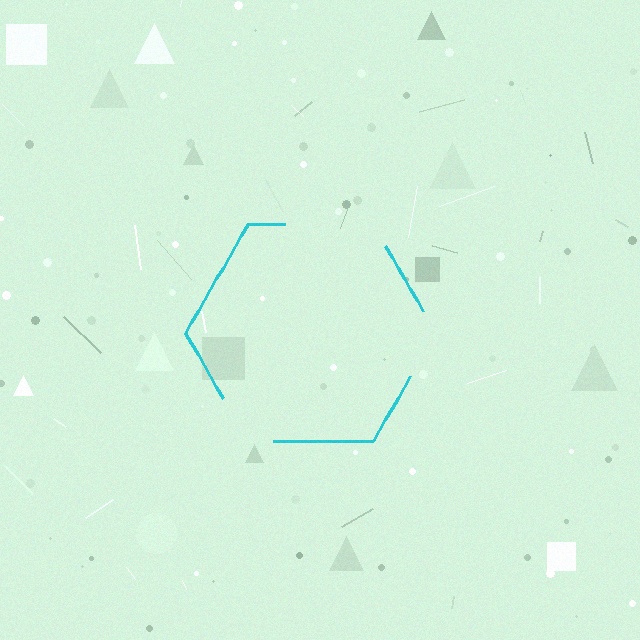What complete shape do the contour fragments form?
The contour fragments form a hexagon.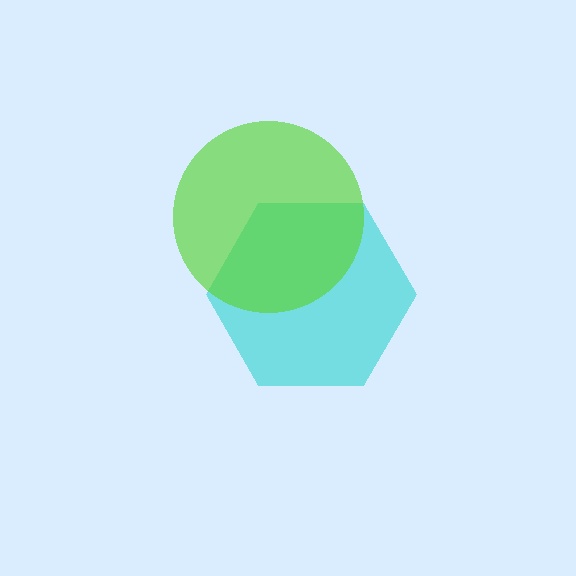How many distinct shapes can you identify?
There are 2 distinct shapes: a cyan hexagon, a lime circle.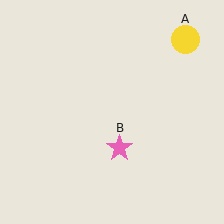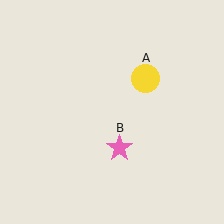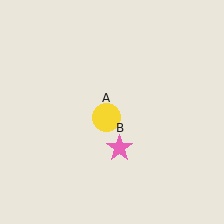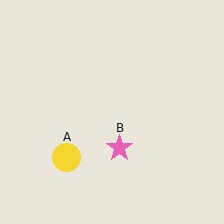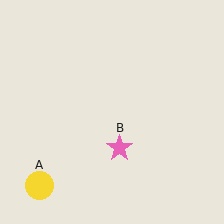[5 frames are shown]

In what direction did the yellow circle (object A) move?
The yellow circle (object A) moved down and to the left.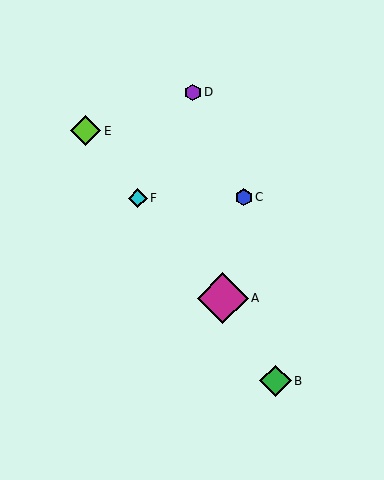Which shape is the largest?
The magenta diamond (labeled A) is the largest.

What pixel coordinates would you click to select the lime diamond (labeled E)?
Click at (86, 131) to select the lime diamond E.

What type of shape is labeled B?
Shape B is a green diamond.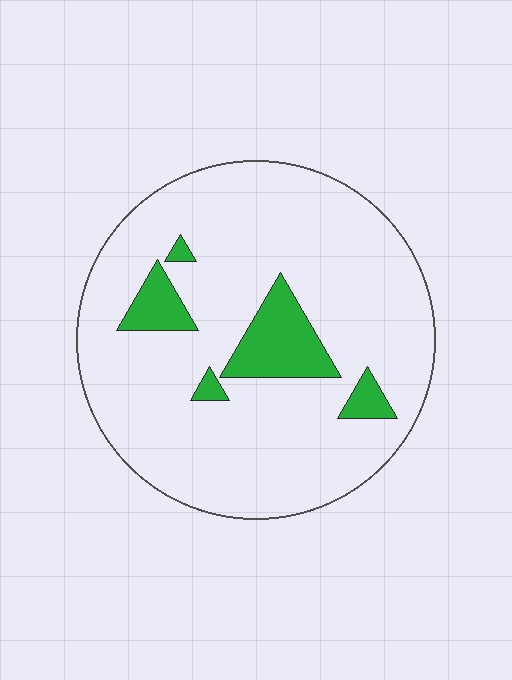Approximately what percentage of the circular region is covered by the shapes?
Approximately 10%.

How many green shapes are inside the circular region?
5.